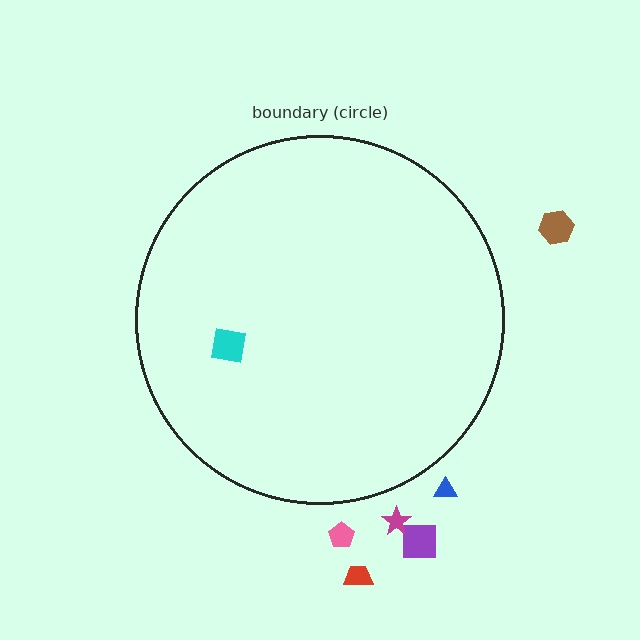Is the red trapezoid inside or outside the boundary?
Outside.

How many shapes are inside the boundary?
1 inside, 6 outside.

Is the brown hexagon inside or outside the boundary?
Outside.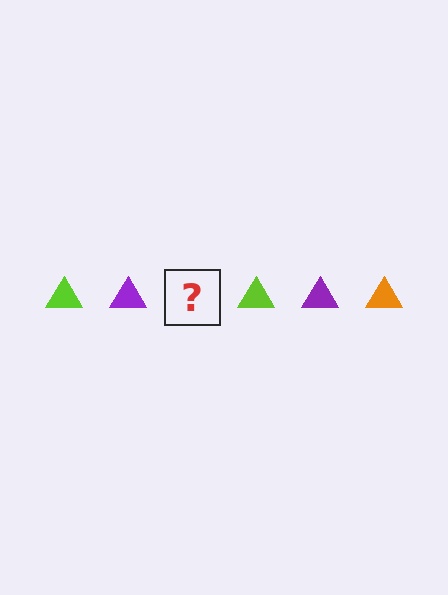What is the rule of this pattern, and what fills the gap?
The rule is that the pattern cycles through lime, purple, orange triangles. The gap should be filled with an orange triangle.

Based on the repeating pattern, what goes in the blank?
The blank should be an orange triangle.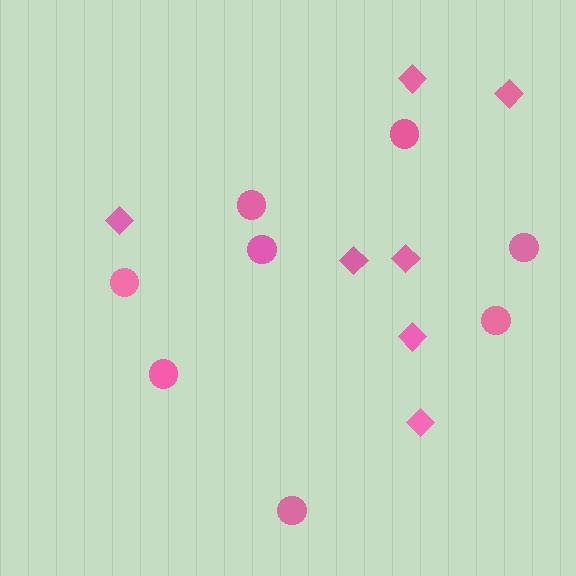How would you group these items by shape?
There are 2 groups: one group of diamonds (7) and one group of circles (8).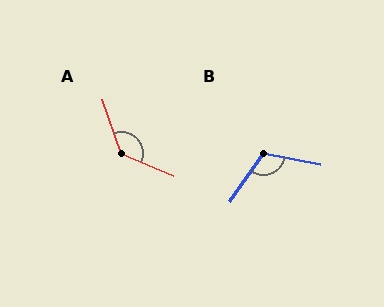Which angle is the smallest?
B, at approximately 114 degrees.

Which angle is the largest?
A, at approximately 132 degrees.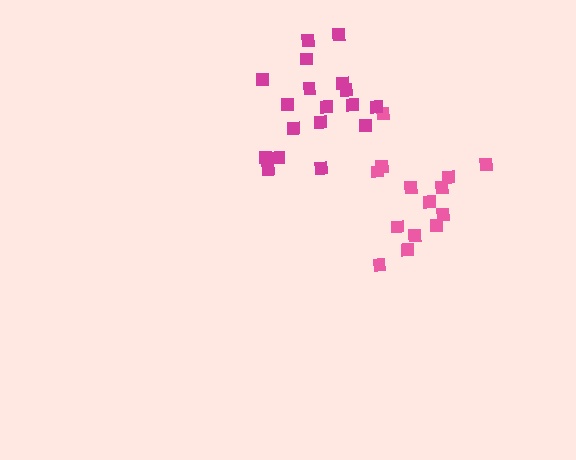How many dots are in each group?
Group 1: 14 dots, Group 2: 18 dots (32 total).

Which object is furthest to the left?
The magenta cluster is leftmost.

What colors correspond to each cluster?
The clusters are colored: pink, magenta.